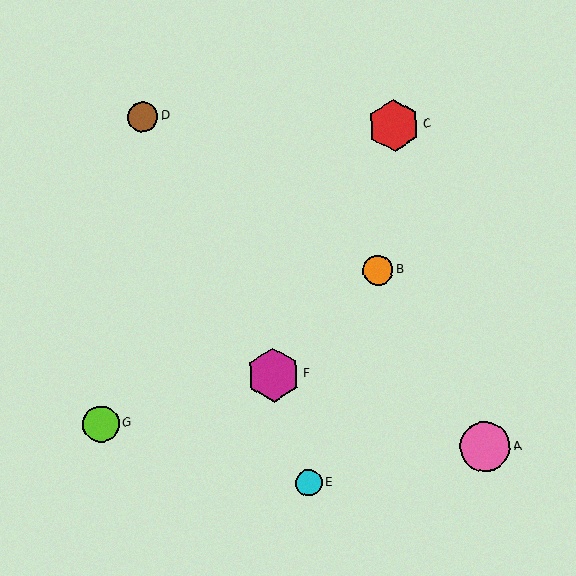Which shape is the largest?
The magenta hexagon (labeled F) is the largest.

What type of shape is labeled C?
Shape C is a red hexagon.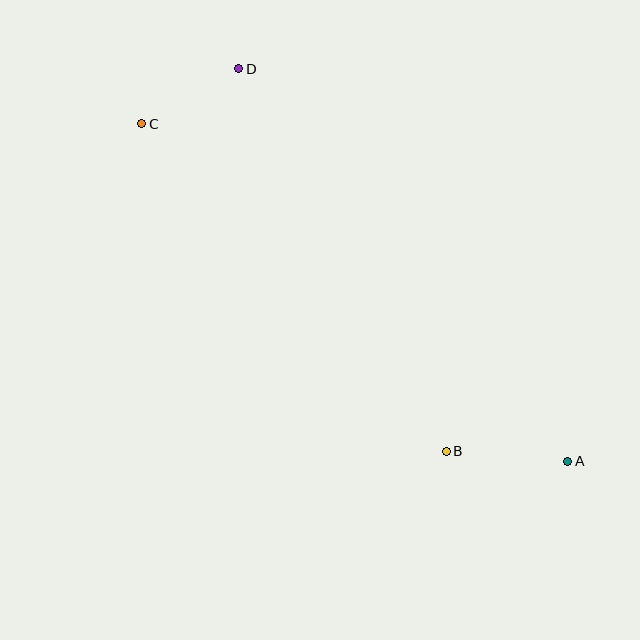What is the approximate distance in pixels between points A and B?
The distance between A and B is approximately 122 pixels.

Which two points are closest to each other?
Points C and D are closest to each other.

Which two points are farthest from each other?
Points A and C are farthest from each other.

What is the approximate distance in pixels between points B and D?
The distance between B and D is approximately 436 pixels.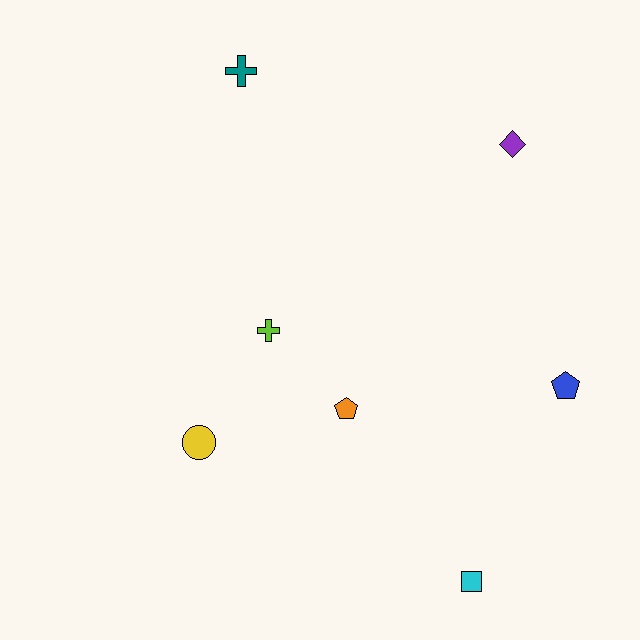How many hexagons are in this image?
There are no hexagons.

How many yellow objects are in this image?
There is 1 yellow object.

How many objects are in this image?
There are 7 objects.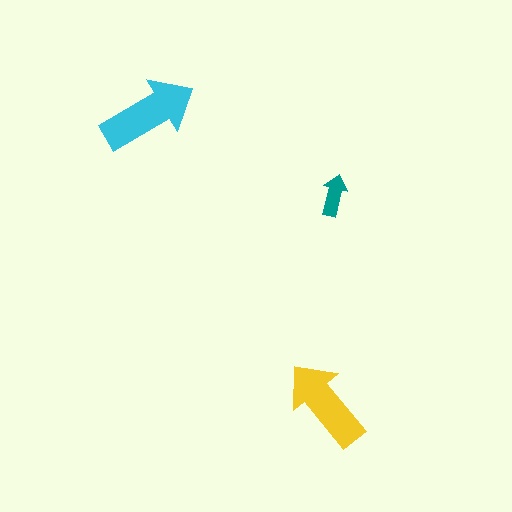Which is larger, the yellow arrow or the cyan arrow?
The cyan one.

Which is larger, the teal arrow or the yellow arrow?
The yellow one.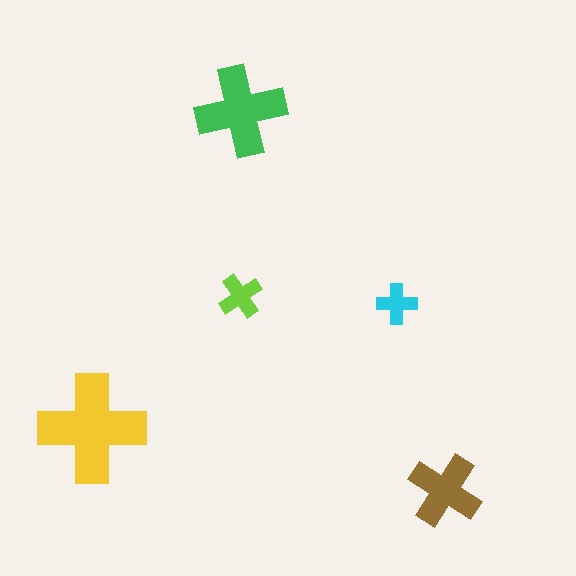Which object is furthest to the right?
The brown cross is rightmost.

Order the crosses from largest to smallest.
the yellow one, the green one, the brown one, the lime one, the cyan one.